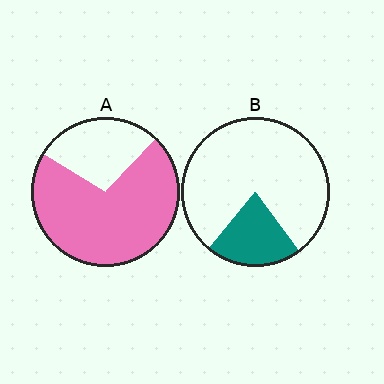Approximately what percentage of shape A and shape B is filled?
A is approximately 70% and B is approximately 20%.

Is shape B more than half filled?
No.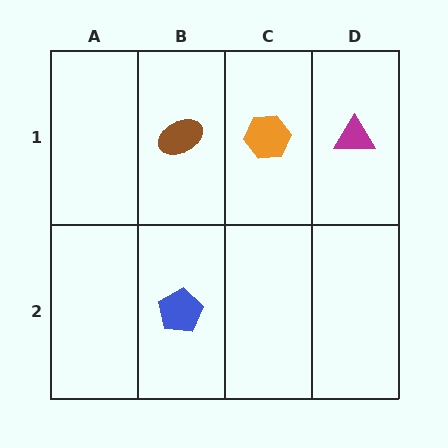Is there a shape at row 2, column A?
No, that cell is empty.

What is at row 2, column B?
A blue pentagon.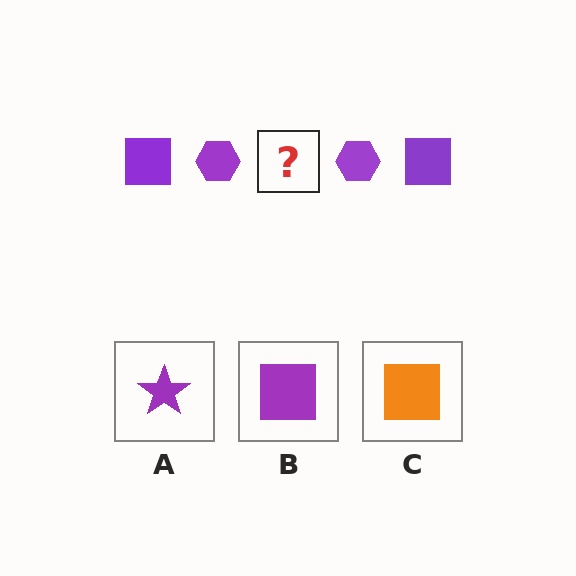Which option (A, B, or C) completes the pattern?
B.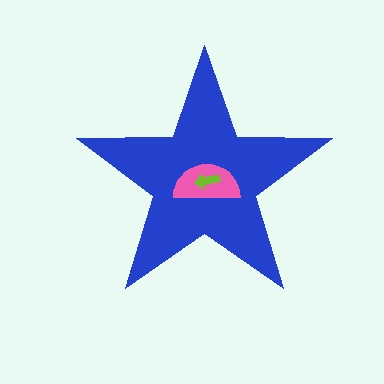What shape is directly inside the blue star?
The pink semicircle.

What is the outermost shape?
The blue star.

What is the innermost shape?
The lime arrow.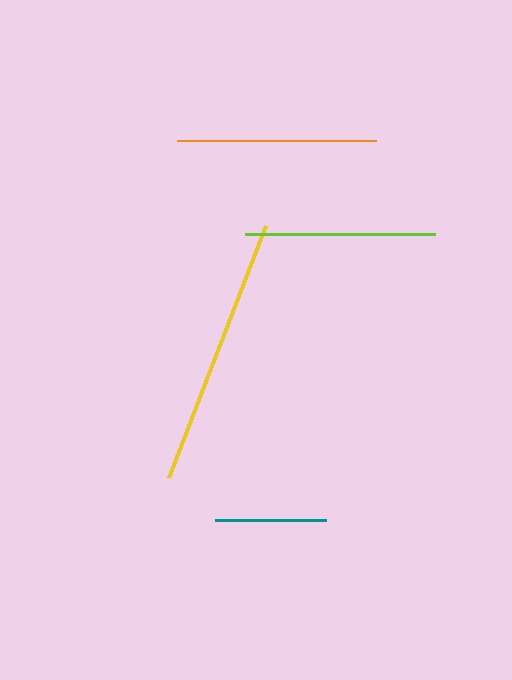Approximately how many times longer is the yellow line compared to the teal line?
The yellow line is approximately 2.4 times the length of the teal line.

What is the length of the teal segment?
The teal segment is approximately 110 pixels long.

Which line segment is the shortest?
The teal line is the shortest at approximately 110 pixels.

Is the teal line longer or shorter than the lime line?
The lime line is longer than the teal line.